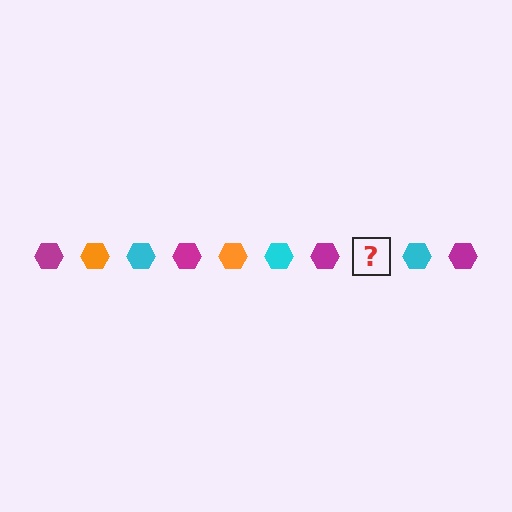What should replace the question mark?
The question mark should be replaced with an orange hexagon.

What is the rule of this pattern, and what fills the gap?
The rule is that the pattern cycles through magenta, orange, cyan hexagons. The gap should be filled with an orange hexagon.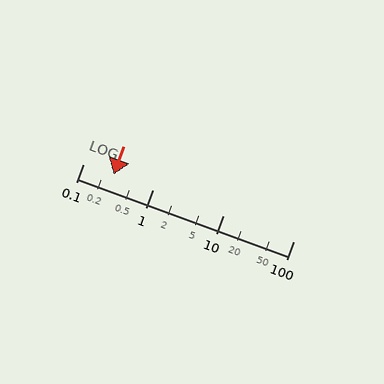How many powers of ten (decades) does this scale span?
The scale spans 3 decades, from 0.1 to 100.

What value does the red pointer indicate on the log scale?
The pointer indicates approximately 0.27.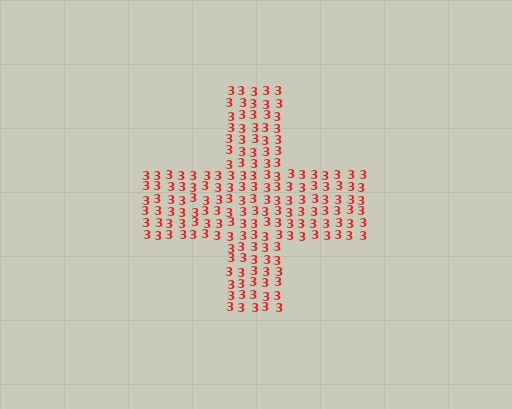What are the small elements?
The small elements are digit 3's.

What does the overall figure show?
The overall figure shows a cross.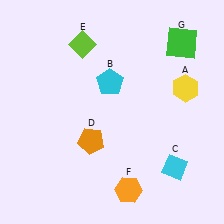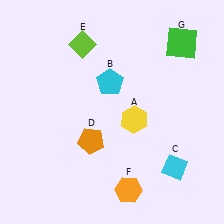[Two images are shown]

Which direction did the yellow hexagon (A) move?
The yellow hexagon (A) moved left.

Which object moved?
The yellow hexagon (A) moved left.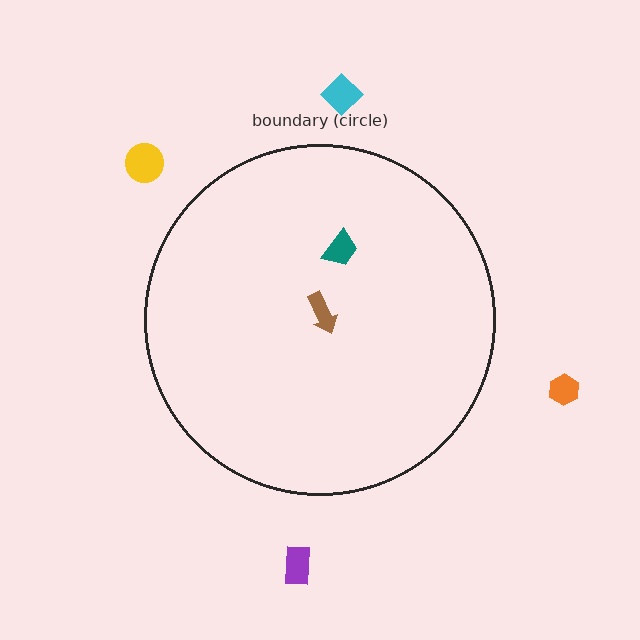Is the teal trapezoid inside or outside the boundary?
Inside.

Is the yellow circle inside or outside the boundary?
Outside.